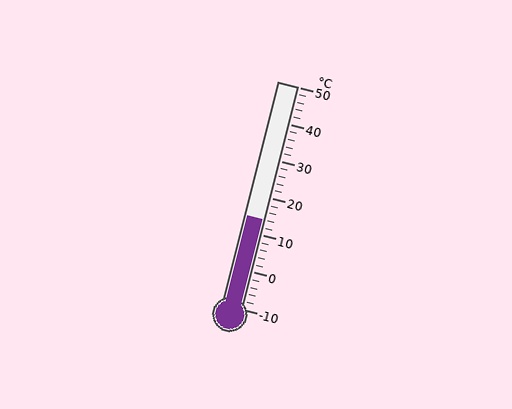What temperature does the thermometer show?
The thermometer shows approximately 14°C.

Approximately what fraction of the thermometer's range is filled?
The thermometer is filled to approximately 40% of its range.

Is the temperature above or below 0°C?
The temperature is above 0°C.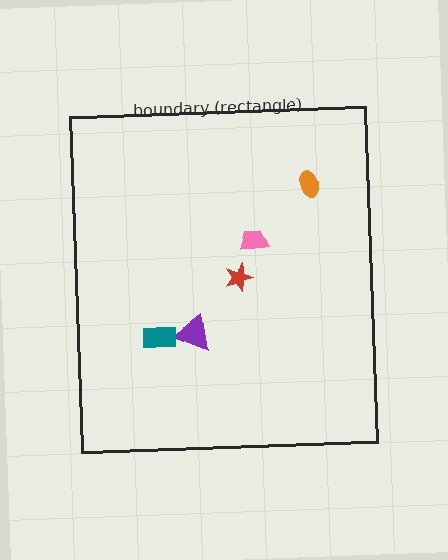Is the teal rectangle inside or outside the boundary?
Inside.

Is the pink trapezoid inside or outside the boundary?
Inside.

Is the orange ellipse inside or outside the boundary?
Inside.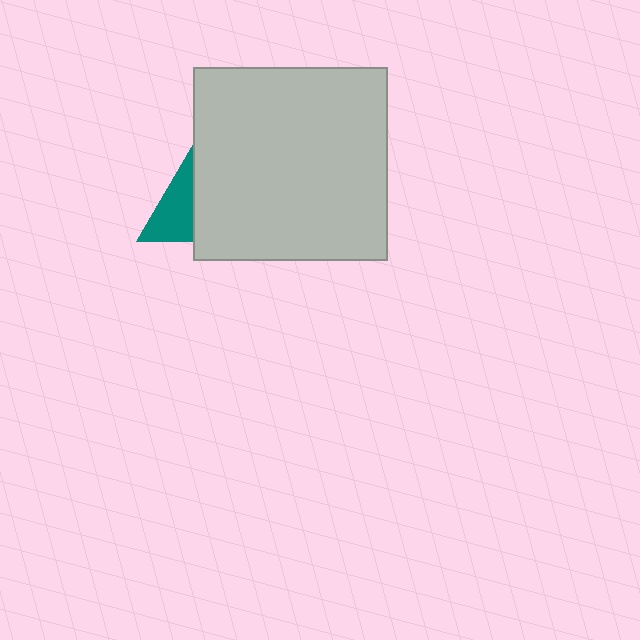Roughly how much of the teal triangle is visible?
A small part of it is visible (roughly 43%).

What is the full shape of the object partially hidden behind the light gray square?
The partially hidden object is a teal triangle.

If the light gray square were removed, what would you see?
You would see the complete teal triangle.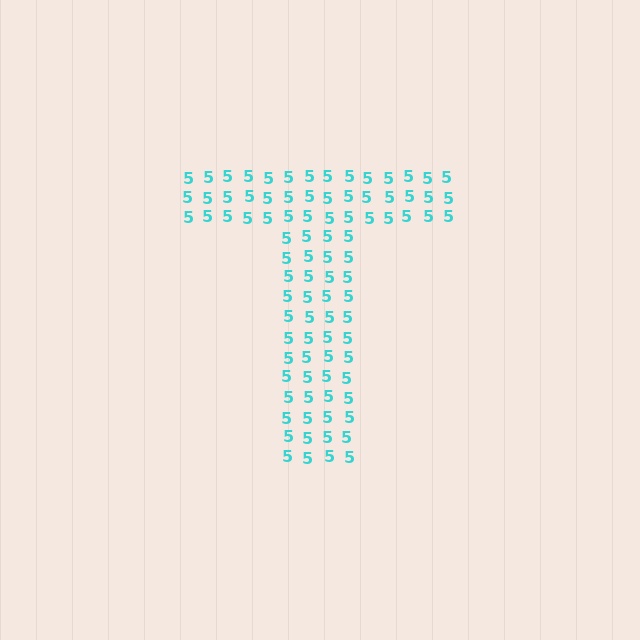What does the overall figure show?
The overall figure shows the letter T.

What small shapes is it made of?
It is made of small digit 5's.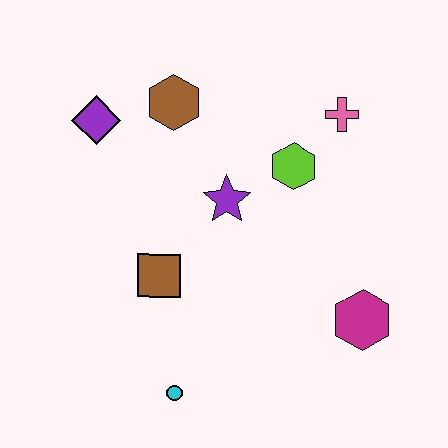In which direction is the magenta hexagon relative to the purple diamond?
The magenta hexagon is to the right of the purple diamond.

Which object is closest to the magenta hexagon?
The lime hexagon is closest to the magenta hexagon.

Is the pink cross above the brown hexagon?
No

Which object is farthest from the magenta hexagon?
The purple diamond is farthest from the magenta hexagon.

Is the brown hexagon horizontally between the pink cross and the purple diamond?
Yes